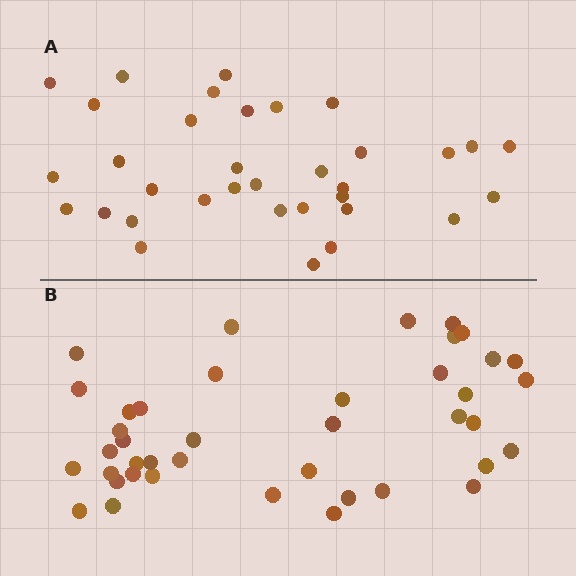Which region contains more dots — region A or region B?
Region B (the bottom region) has more dots.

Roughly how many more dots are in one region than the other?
Region B has roughly 8 or so more dots than region A.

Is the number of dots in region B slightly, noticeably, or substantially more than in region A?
Region B has only slightly more — the two regions are fairly close. The ratio is roughly 1.2 to 1.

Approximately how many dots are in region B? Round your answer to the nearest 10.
About 40 dots. (The exact count is 41, which rounds to 40.)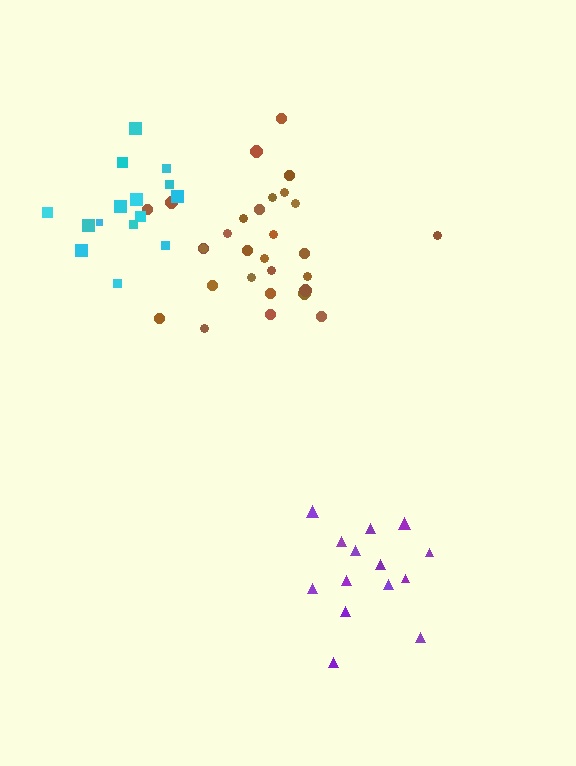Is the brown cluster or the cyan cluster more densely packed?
Cyan.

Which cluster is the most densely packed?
Cyan.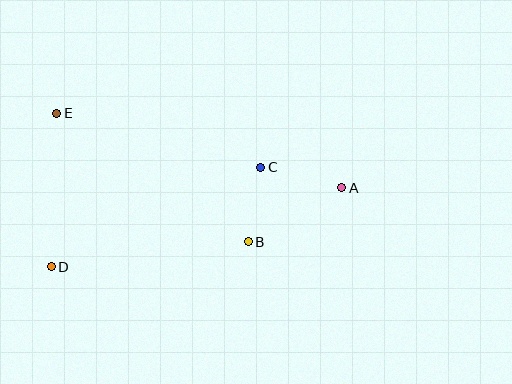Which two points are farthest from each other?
Points A and D are farthest from each other.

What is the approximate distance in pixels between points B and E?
The distance between B and E is approximately 231 pixels.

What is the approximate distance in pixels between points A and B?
The distance between A and B is approximately 108 pixels.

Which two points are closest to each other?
Points B and C are closest to each other.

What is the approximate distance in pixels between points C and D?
The distance between C and D is approximately 232 pixels.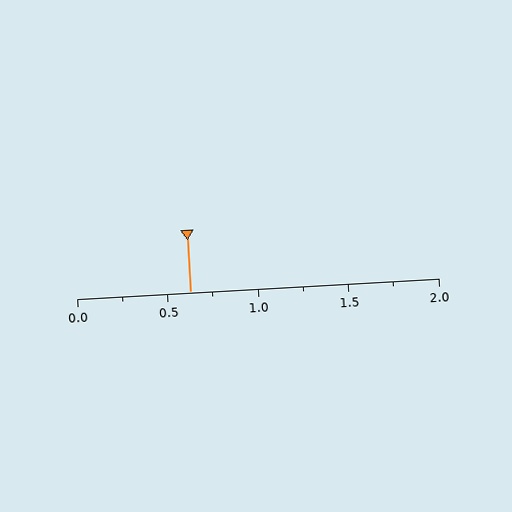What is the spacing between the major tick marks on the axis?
The major ticks are spaced 0.5 apart.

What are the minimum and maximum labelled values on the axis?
The axis runs from 0.0 to 2.0.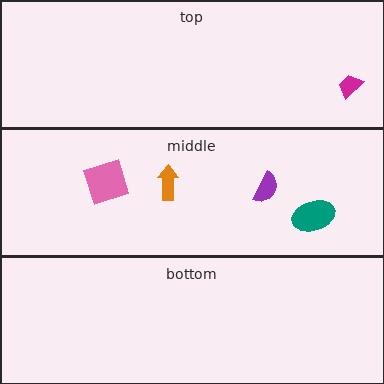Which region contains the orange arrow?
The middle region.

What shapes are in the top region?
The magenta trapezoid.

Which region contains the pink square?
The middle region.